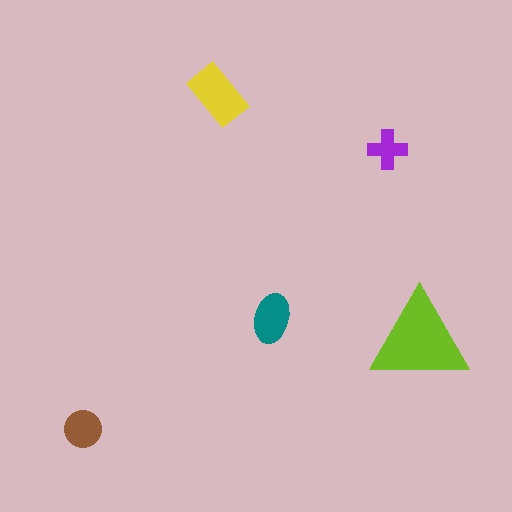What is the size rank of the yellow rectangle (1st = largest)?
2nd.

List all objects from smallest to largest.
The purple cross, the brown circle, the teal ellipse, the yellow rectangle, the lime triangle.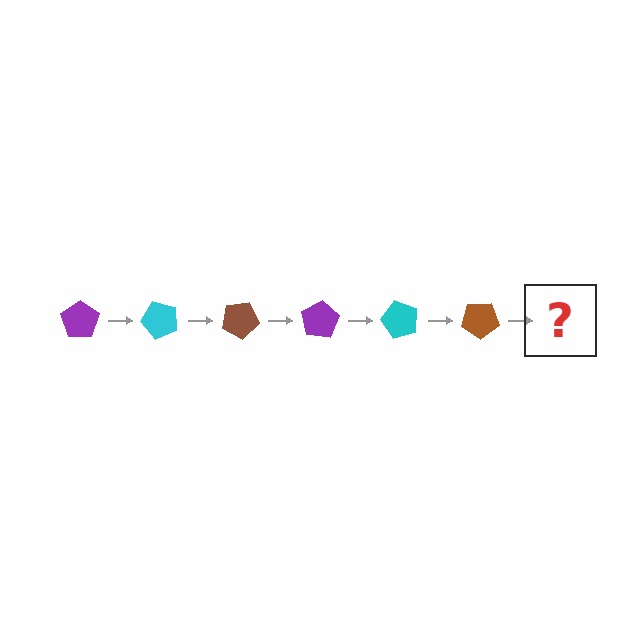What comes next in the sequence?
The next element should be a purple pentagon, rotated 300 degrees from the start.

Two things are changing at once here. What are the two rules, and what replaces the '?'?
The two rules are that it rotates 50 degrees each step and the color cycles through purple, cyan, and brown. The '?' should be a purple pentagon, rotated 300 degrees from the start.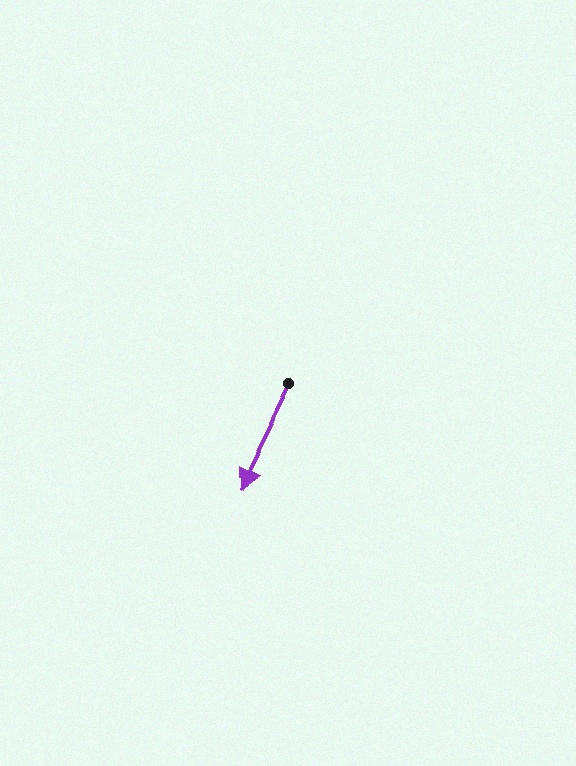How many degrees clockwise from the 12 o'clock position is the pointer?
Approximately 206 degrees.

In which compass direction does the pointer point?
Southwest.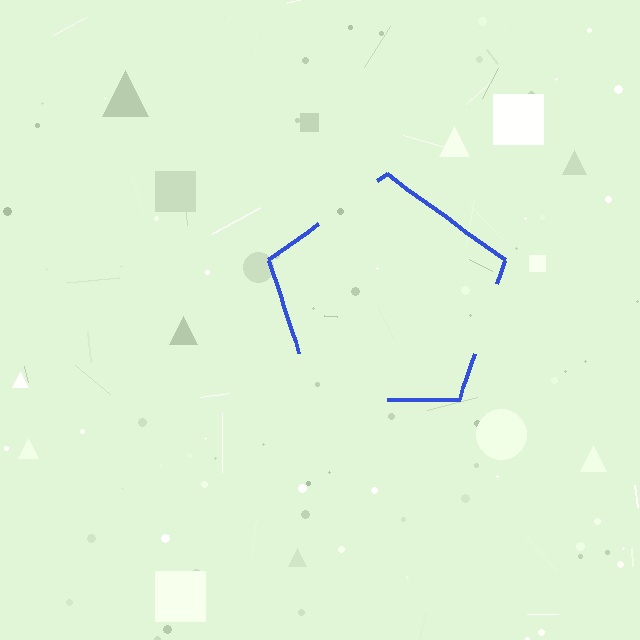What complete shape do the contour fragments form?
The contour fragments form a pentagon.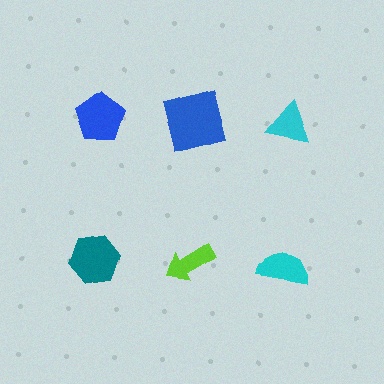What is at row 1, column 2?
A blue square.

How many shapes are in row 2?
3 shapes.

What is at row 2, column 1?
A teal hexagon.